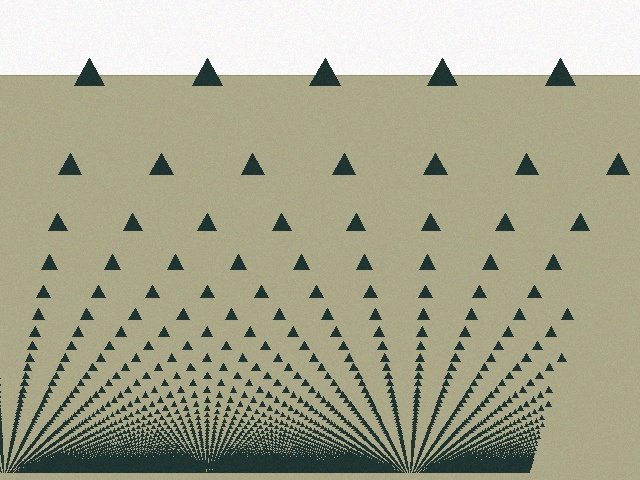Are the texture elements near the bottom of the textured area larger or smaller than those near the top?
Smaller. The gradient is inverted — elements near the bottom are smaller and denser.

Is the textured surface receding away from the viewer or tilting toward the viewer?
The surface appears to tilt toward the viewer. Texture elements get larger and sparser toward the top.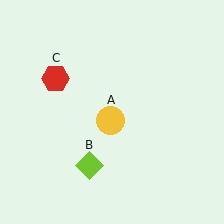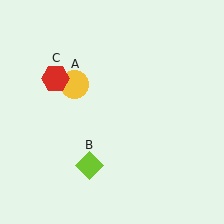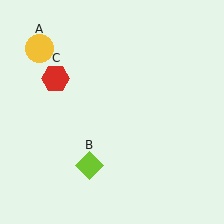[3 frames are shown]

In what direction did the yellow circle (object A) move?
The yellow circle (object A) moved up and to the left.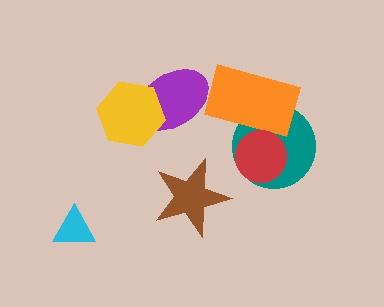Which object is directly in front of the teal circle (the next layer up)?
The orange rectangle is directly in front of the teal circle.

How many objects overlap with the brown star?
0 objects overlap with the brown star.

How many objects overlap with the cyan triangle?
0 objects overlap with the cyan triangle.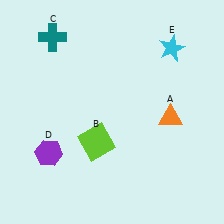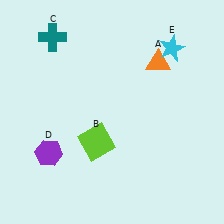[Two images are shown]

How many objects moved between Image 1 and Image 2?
1 object moved between the two images.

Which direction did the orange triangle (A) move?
The orange triangle (A) moved up.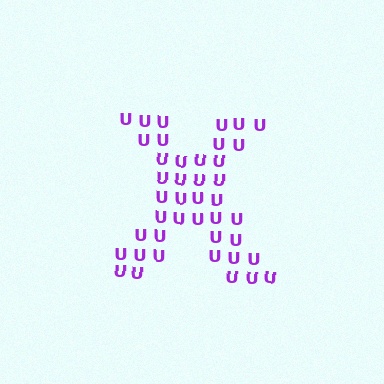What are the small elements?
The small elements are letter U's.